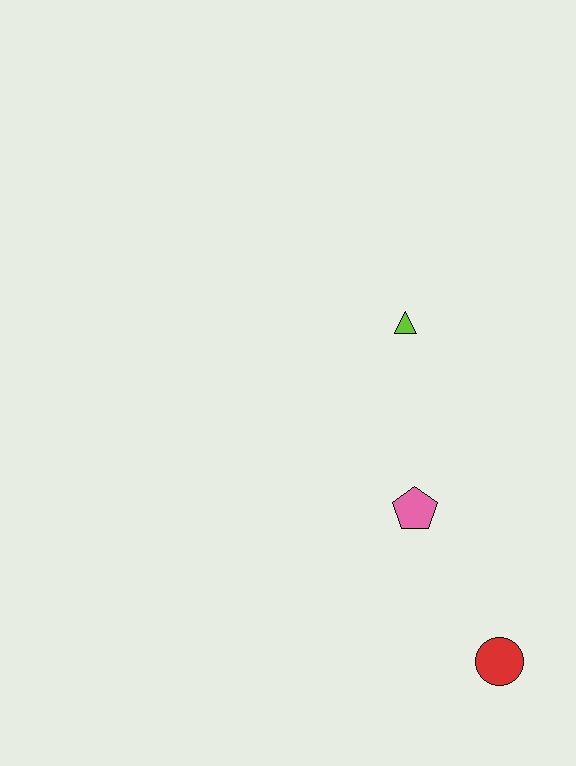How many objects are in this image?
There are 3 objects.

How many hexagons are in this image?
There are no hexagons.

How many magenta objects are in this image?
There are no magenta objects.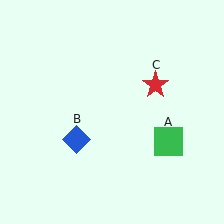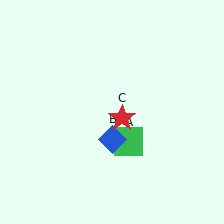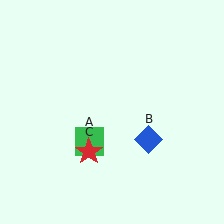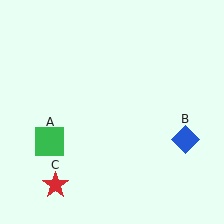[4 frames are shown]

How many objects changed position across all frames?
3 objects changed position: green square (object A), blue diamond (object B), red star (object C).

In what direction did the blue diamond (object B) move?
The blue diamond (object B) moved right.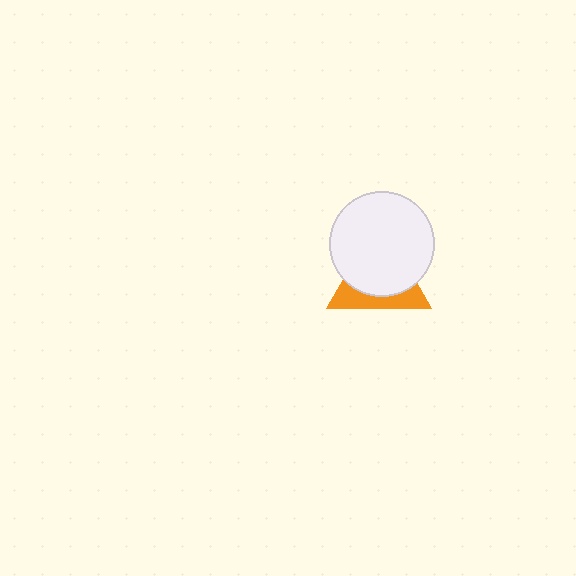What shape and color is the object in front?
The object in front is a white circle.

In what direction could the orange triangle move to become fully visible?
The orange triangle could move down. That would shift it out from behind the white circle entirely.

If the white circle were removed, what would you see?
You would see the complete orange triangle.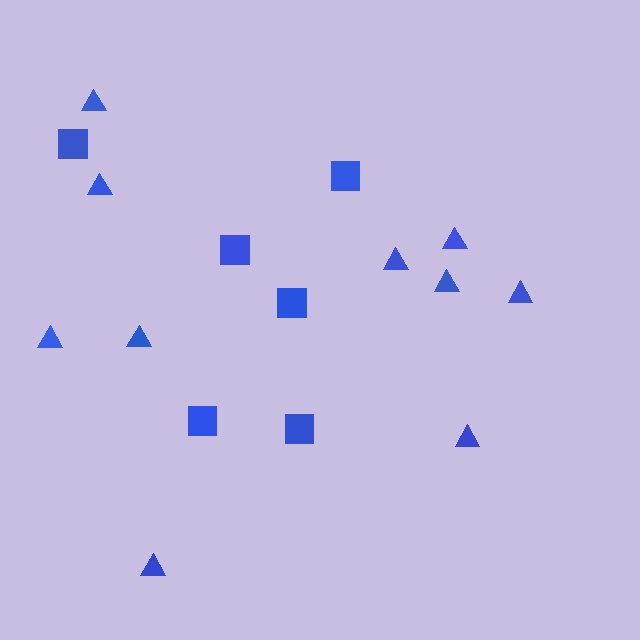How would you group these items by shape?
There are 2 groups: one group of triangles (10) and one group of squares (6).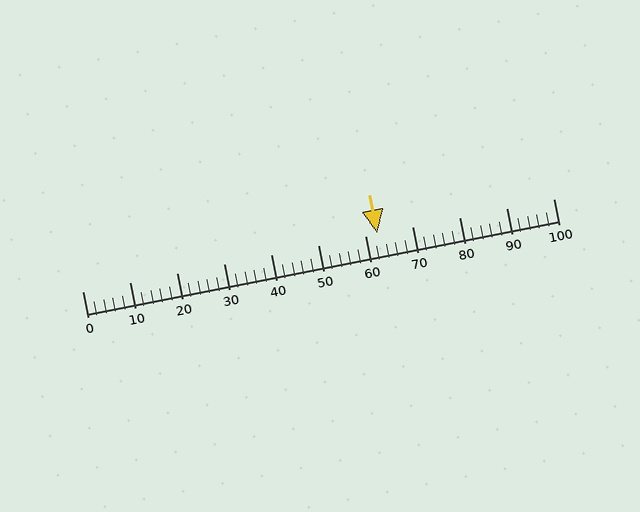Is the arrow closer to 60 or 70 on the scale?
The arrow is closer to 60.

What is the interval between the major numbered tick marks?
The major tick marks are spaced 10 units apart.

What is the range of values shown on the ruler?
The ruler shows values from 0 to 100.